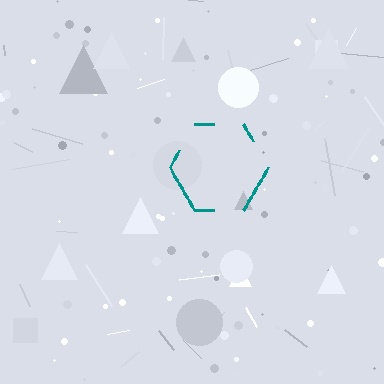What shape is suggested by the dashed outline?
The dashed outline suggests a hexagon.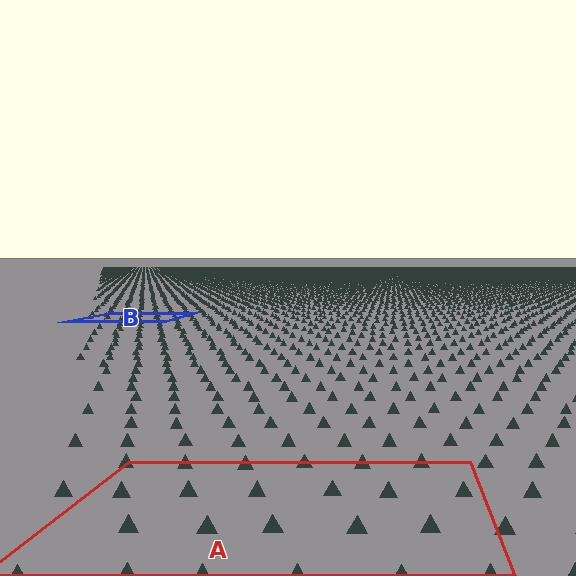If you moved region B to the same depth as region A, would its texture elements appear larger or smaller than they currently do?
They would appear larger. At a closer depth, the same texture elements are projected at a bigger on-screen size.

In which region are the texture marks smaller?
The texture marks are smaller in region B, because it is farther away.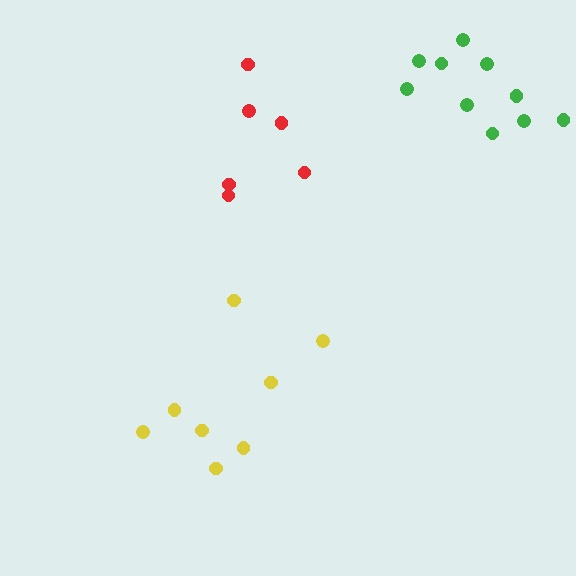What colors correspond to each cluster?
The clusters are colored: red, yellow, green.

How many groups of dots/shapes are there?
There are 3 groups.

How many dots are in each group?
Group 1: 6 dots, Group 2: 8 dots, Group 3: 10 dots (24 total).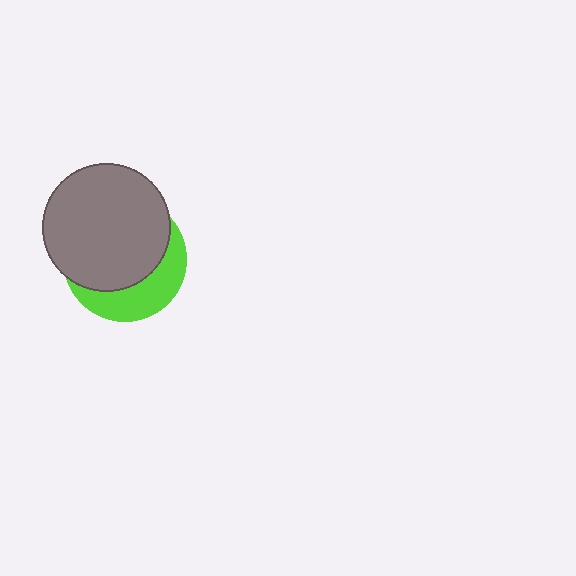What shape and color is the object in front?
The object in front is a gray circle.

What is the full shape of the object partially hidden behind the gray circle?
The partially hidden object is a lime circle.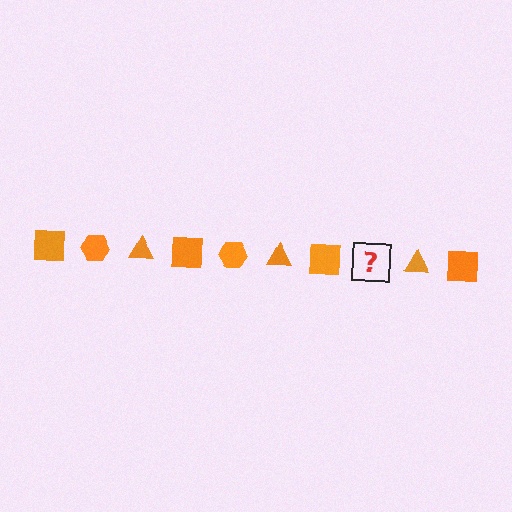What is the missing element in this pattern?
The missing element is an orange hexagon.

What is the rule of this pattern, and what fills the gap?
The rule is that the pattern cycles through square, hexagon, triangle shapes in orange. The gap should be filled with an orange hexagon.